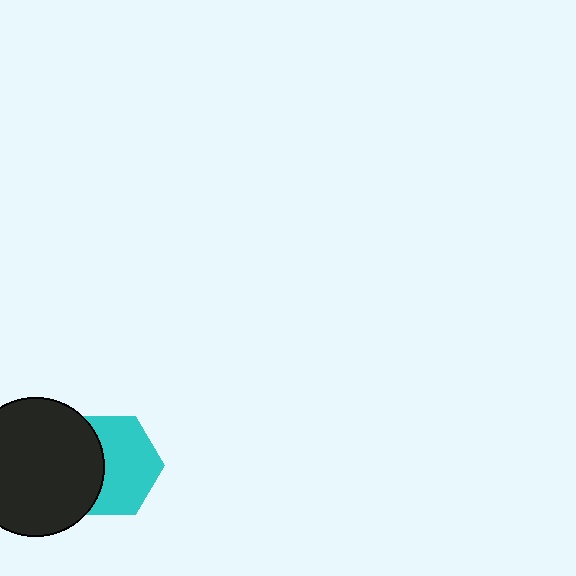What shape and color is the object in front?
The object in front is a black circle.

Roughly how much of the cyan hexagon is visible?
About half of it is visible (roughly 61%).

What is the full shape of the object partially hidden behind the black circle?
The partially hidden object is a cyan hexagon.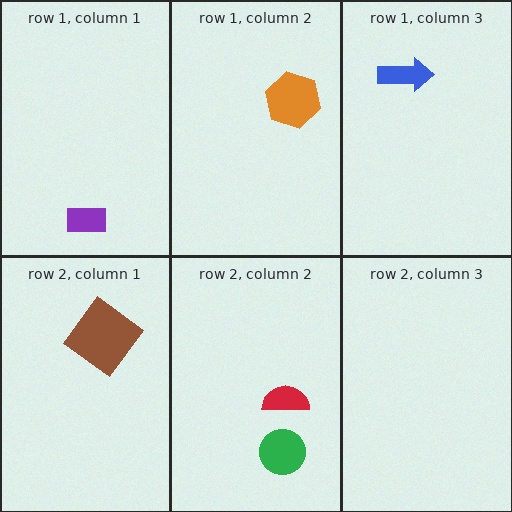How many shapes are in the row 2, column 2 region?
2.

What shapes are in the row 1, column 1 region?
The purple rectangle.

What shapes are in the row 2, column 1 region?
The brown diamond.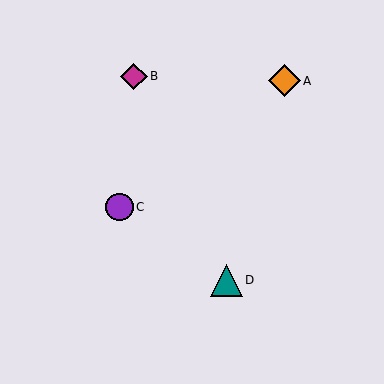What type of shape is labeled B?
Shape B is a magenta diamond.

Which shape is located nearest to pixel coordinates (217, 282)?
The teal triangle (labeled D) at (227, 280) is nearest to that location.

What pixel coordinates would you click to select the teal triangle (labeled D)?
Click at (227, 280) to select the teal triangle D.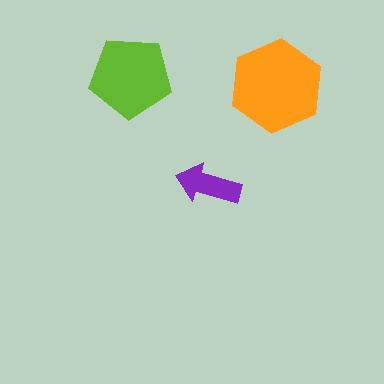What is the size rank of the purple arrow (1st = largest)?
3rd.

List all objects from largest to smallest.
The orange hexagon, the lime pentagon, the purple arrow.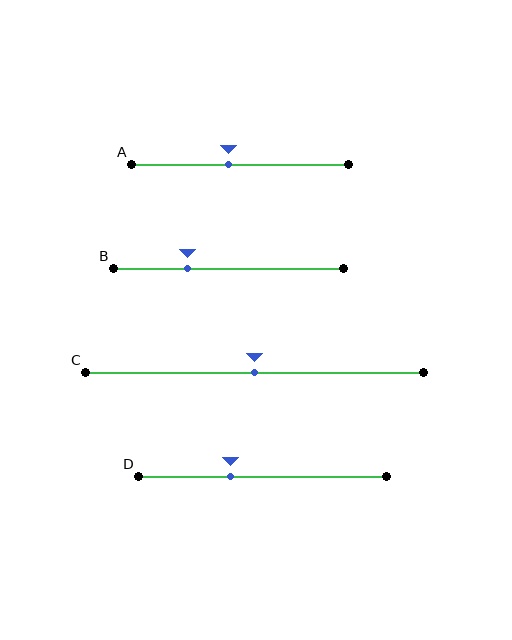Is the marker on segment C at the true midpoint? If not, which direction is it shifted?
Yes, the marker on segment C is at the true midpoint.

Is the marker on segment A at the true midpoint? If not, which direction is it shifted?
No, the marker on segment A is shifted to the left by about 6% of the segment length.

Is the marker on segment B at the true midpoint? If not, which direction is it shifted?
No, the marker on segment B is shifted to the left by about 18% of the segment length.